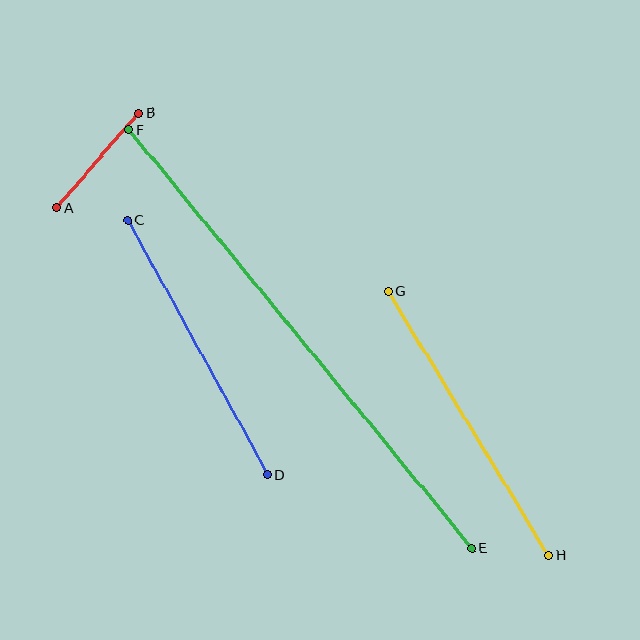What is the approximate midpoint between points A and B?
The midpoint is at approximately (98, 160) pixels.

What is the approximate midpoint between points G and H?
The midpoint is at approximately (468, 423) pixels.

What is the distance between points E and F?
The distance is approximately 540 pixels.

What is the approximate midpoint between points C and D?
The midpoint is at approximately (198, 347) pixels.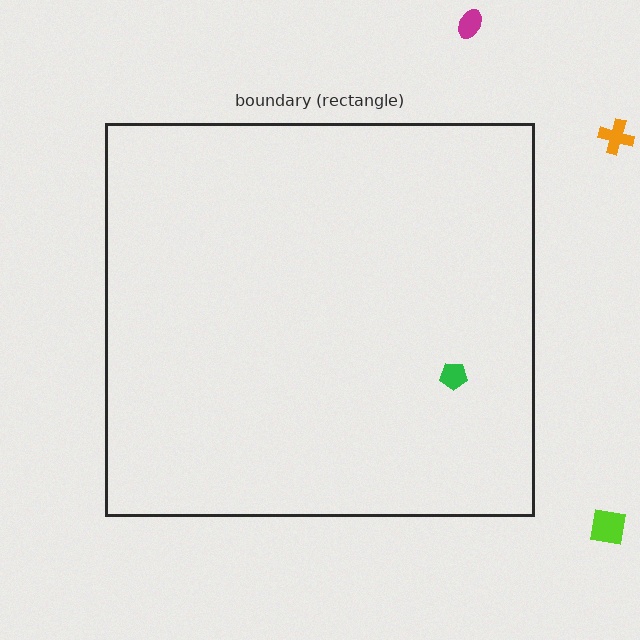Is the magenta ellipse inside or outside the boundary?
Outside.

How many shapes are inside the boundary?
1 inside, 3 outside.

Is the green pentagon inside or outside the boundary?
Inside.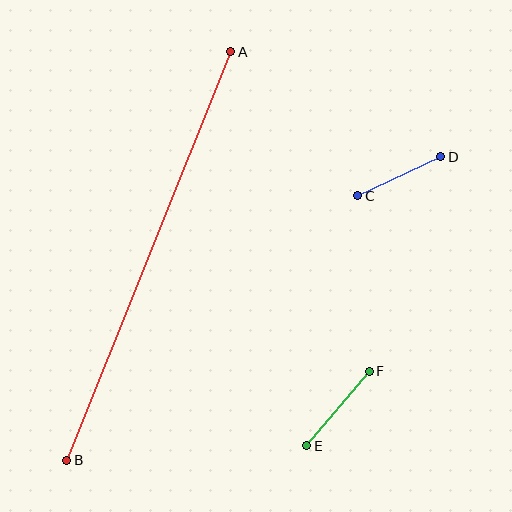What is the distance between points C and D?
The distance is approximately 92 pixels.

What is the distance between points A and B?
The distance is approximately 440 pixels.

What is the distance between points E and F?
The distance is approximately 98 pixels.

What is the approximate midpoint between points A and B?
The midpoint is at approximately (149, 256) pixels.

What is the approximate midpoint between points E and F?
The midpoint is at approximately (338, 408) pixels.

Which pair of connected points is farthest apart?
Points A and B are farthest apart.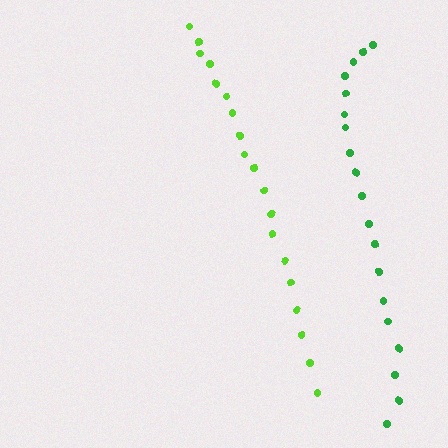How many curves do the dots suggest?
There are 2 distinct paths.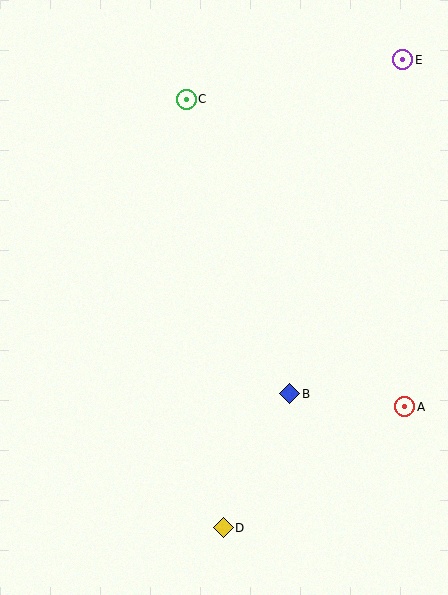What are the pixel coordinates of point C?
Point C is at (186, 99).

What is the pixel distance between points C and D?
The distance between C and D is 430 pixels.